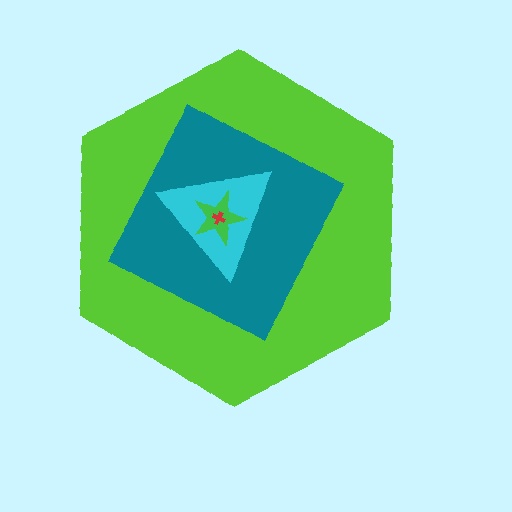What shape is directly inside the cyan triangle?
The green star.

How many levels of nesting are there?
5.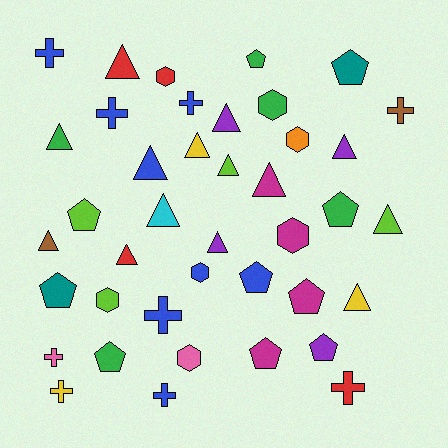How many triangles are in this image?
There are 14 triangles.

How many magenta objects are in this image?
There are 4 magenta objects.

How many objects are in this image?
There are 40 objects.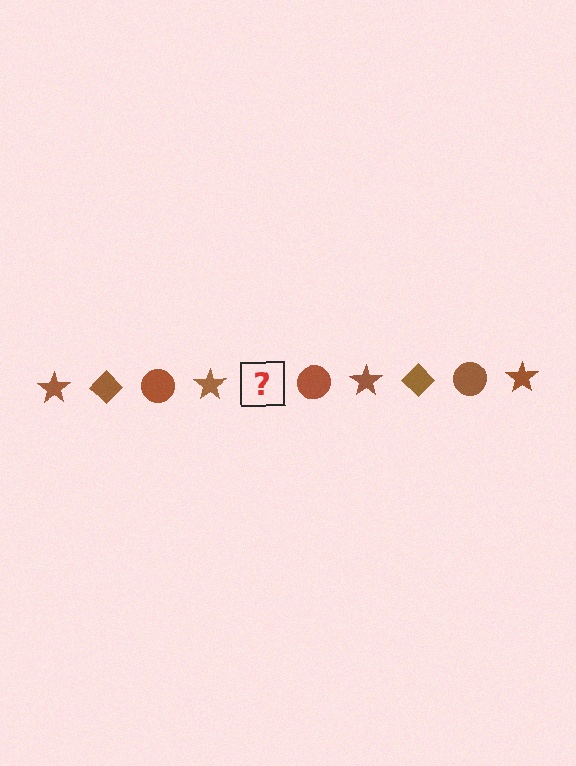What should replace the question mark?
The question mark should be replaced with a brown diamond.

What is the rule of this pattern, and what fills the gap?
The rule is that the pattern cycles through star, diamond, circle shapes in brown. The gap should be filled with a brown diamond.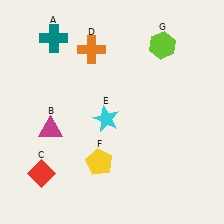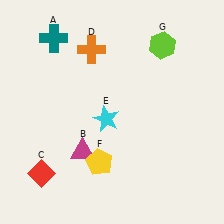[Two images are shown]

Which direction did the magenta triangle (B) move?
The magenta triangle (B) moved right.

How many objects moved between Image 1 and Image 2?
1 object moved between the two images.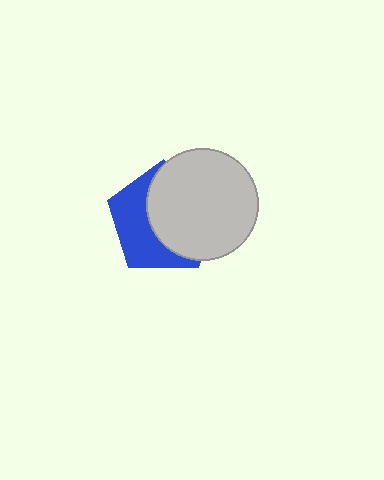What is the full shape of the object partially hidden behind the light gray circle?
The partially hidden object is a blue pentagon.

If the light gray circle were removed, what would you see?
You would see the complete blue pentagon.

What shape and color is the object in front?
The object in front is a light gray circle.